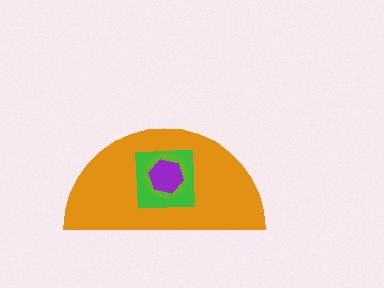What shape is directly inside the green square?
The lime circle.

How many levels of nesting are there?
4.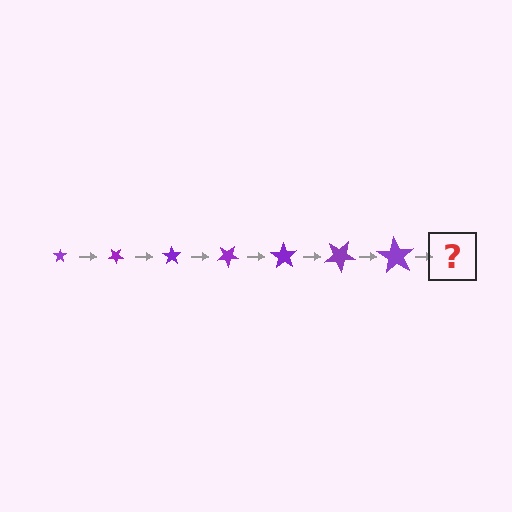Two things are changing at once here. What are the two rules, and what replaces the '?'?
The two rules are that the star grows larger each step and it rotates 35 degrees each step. The '?' should be a star, larger than the previous one and rotated 245 degrees from the start.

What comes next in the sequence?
The next element should be a star, larger than the previous one and rotated 245 degrees from the start.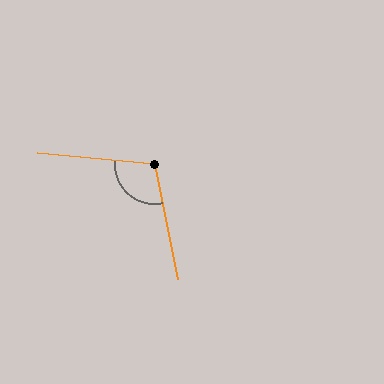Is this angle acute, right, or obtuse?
It is obtuse.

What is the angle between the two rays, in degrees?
Approximately 107 degrees.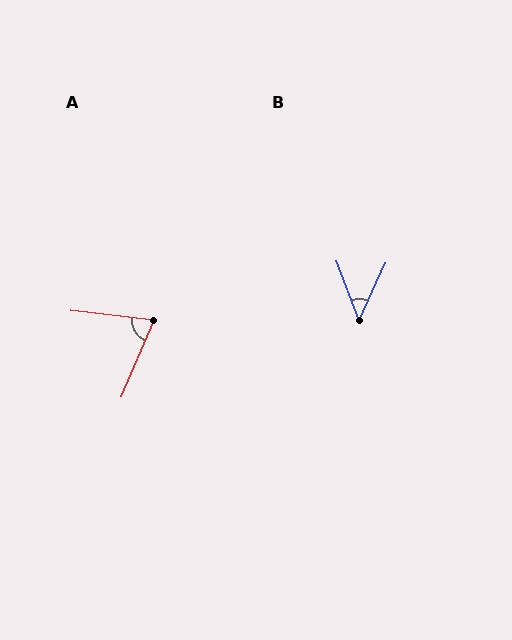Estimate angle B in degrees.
Approximately 45 degrees.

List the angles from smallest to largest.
B (45°), A (74°).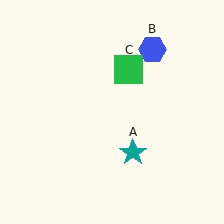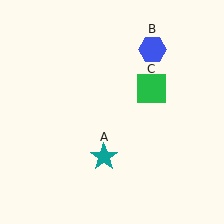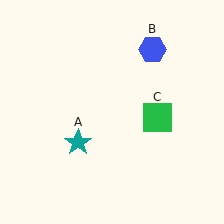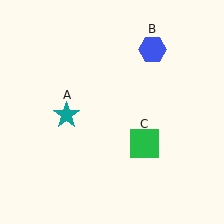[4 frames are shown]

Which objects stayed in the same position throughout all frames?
Blue hexagon (object B) remained stationary.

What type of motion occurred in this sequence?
The teal star (object A), green square (object C) rotated clockwise around the center of the scene.